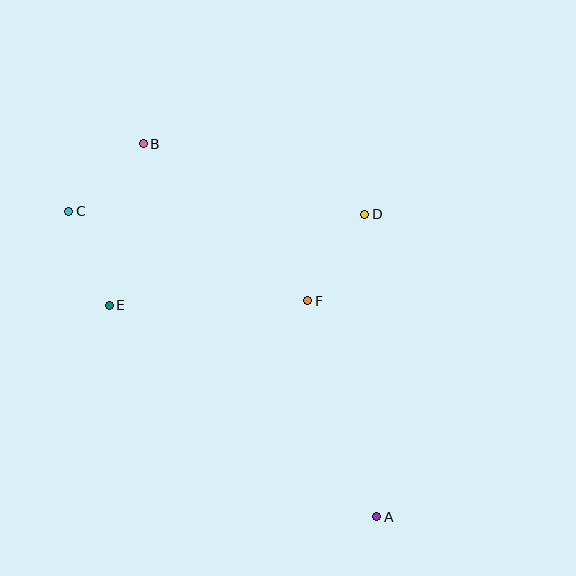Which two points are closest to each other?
Points B and C are closest to each other.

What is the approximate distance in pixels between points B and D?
The distance between B and D is approximately 233 pixels.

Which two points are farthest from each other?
Points A and B are farthest from each other.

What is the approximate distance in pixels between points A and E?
The distance between A and E is approximately 341 pixels.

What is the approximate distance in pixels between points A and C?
The distance between A and C is approximately 434 pixels.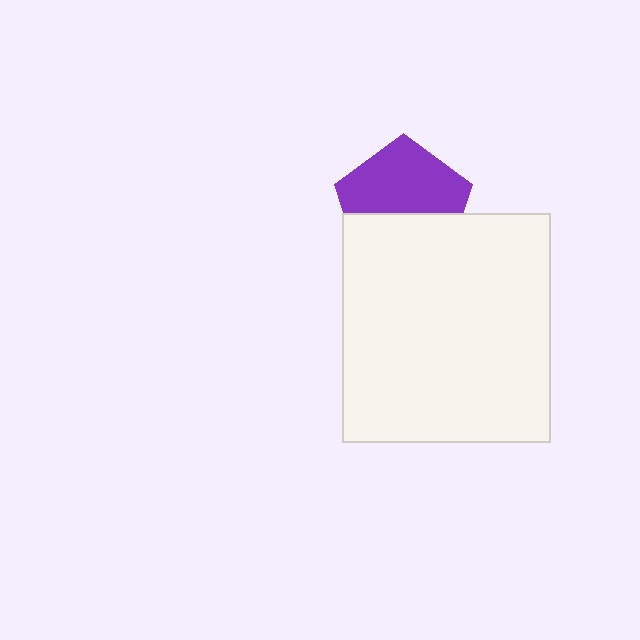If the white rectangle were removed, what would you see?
You would see the complete purple pentagon.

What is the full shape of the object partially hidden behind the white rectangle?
The partially hidden object is a purple pentagon.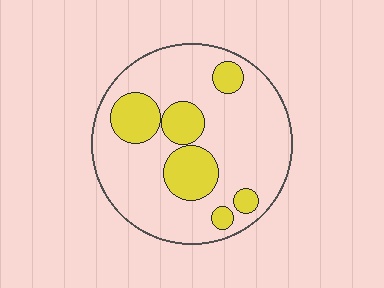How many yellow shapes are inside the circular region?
6.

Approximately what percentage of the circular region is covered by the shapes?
Approximately 25%.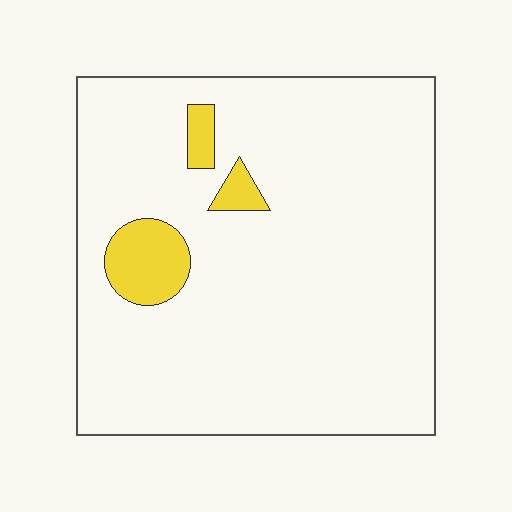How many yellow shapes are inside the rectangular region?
3.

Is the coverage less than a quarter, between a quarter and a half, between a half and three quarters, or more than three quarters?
Less than a quarter.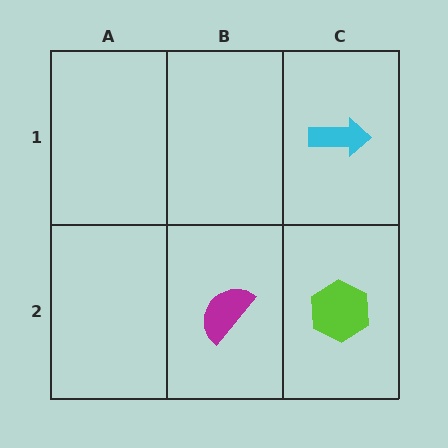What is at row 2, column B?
A magenta semicircle.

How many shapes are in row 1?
1 shape.